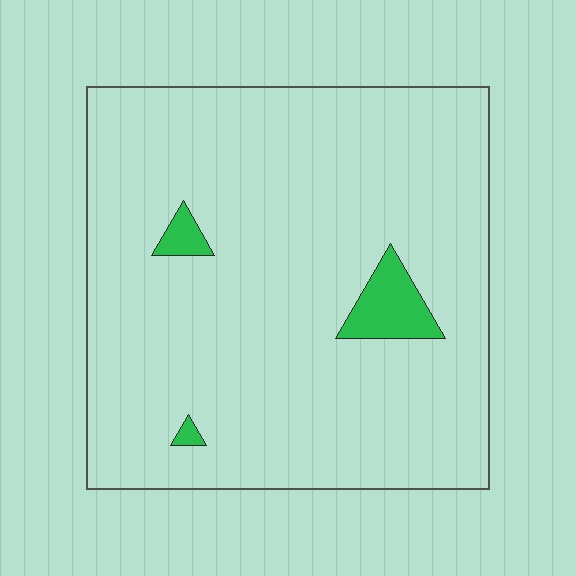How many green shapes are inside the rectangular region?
3.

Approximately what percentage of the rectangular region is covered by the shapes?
Approximately 5%.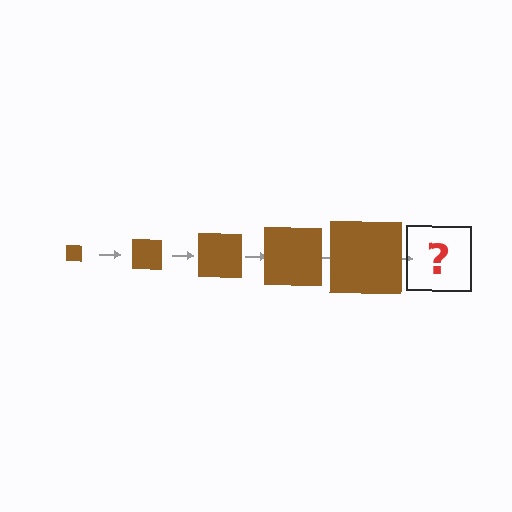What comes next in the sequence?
The next element should be a brown square, larger than the previous one.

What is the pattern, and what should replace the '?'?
The pattern is that the square gets progressively larger each step. The '?' should be a brown square, larger than the previous one.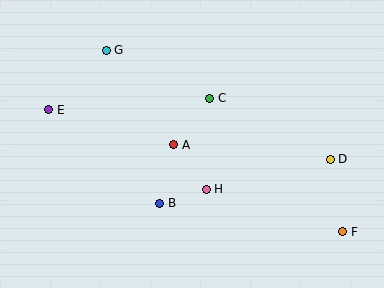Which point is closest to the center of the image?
Point A at (174, 145) is closest to the center.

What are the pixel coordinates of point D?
Point D is at (330, 159).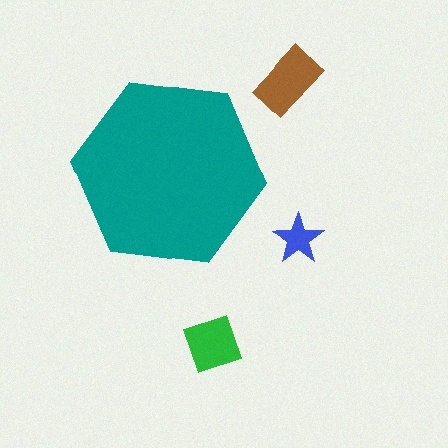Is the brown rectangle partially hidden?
No, the brown rectangle is fully visible.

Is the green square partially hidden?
No, the green square is fully visible.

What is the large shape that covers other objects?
A teal hexagon.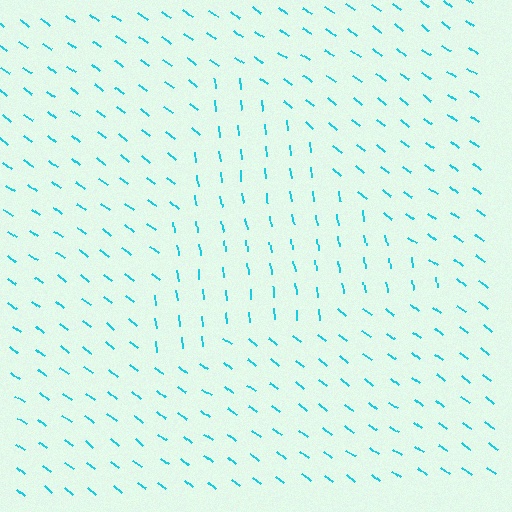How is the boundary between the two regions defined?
The boundary is defined purely by a change in line orientation (approximately 45 degrees difference). All lines are the same color and thickness.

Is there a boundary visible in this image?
Yes, there is a texture boundary formed by a change in line orientation.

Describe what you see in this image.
The image is filled with small cyan line segments. A triangle region in the image has lines oriented differently from the surrounding lines, creating a visible texture boundary.